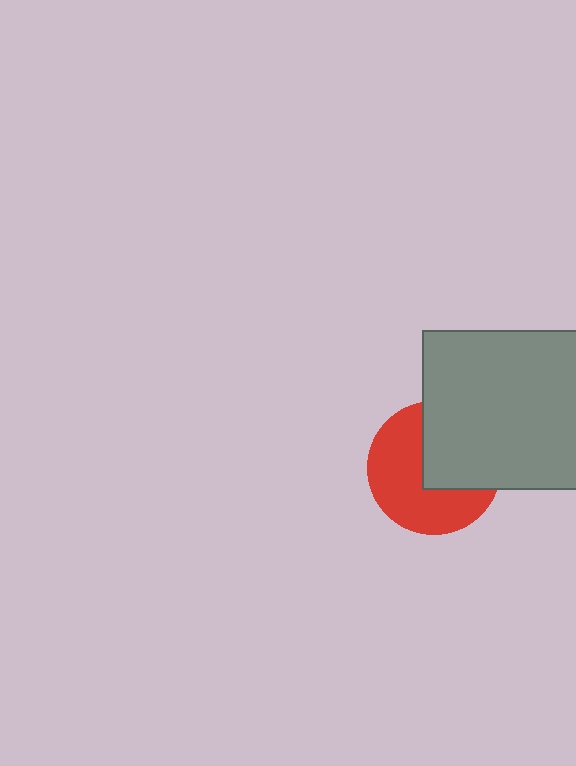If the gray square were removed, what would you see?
You would see the complete red circle.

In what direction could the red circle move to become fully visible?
The red circle could move toward the lower-left. That would shift it out from behind the gray square entirely.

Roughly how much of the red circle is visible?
About half of it is visible (roughly 57%).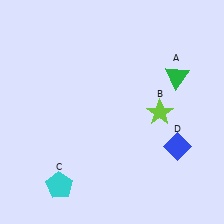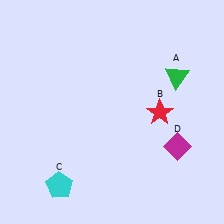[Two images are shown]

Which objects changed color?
B changed from lime to red. D changed from blue to magenta.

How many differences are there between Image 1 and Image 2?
There are 2 differences between the two images.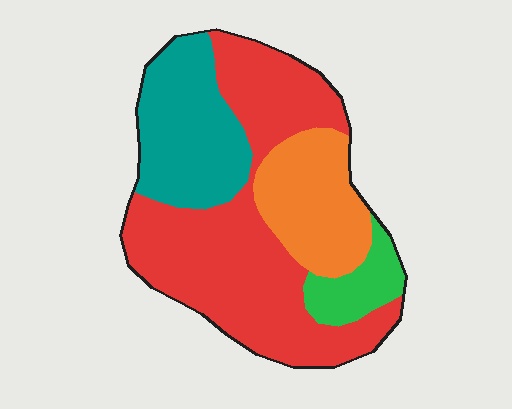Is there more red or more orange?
Red.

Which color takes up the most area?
Red, at roughly 50%.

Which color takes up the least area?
Green, at roughly 10%.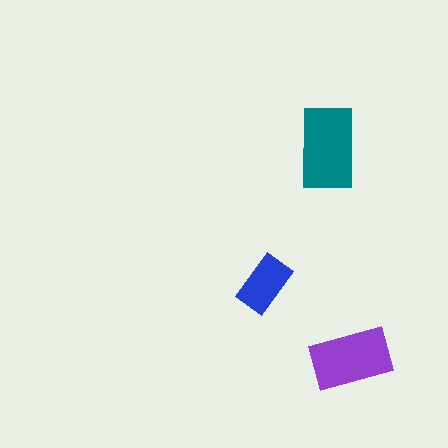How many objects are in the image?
There are 3 objects in the image.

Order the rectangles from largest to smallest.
the teal one, the purple one, the blue one.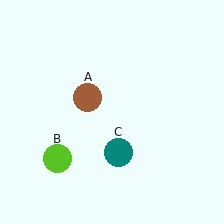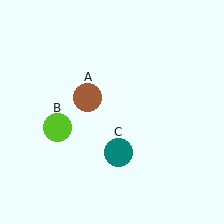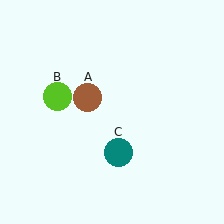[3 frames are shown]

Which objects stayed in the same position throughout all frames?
Brown circle (object A) and teal circle (object C) remained stationary.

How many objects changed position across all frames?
1 object changed position: lime circle (object B).